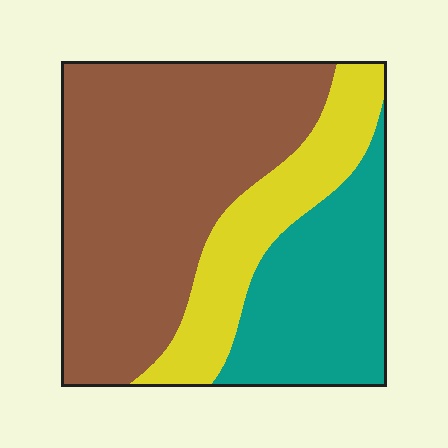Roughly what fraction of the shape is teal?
Teal takes up between a sixth and a third of the shape.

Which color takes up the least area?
Yellow, at roughly 20%.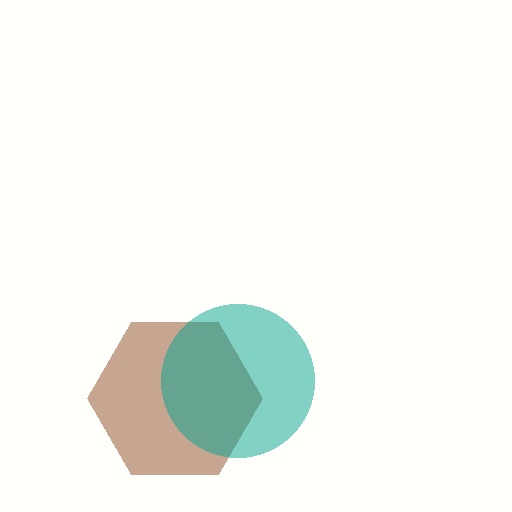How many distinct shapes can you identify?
There are 2 distinct shapes: a brown hexagon, a teal circle.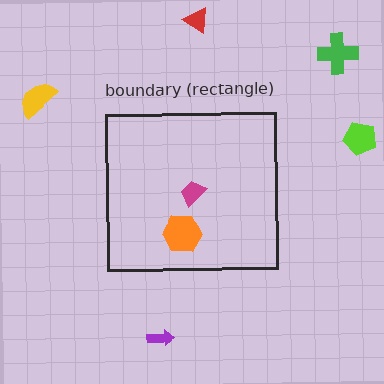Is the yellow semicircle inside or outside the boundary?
Outside.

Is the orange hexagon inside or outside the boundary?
Inside.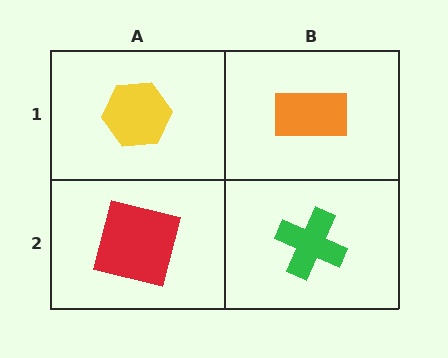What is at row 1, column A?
A yellow hexagon.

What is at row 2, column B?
A green cross.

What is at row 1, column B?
An orange rectangle.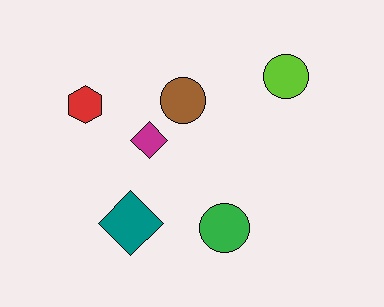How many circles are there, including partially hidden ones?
There are 3 circles.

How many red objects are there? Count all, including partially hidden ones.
There is 1 red object.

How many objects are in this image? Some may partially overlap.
There are 6 objects.